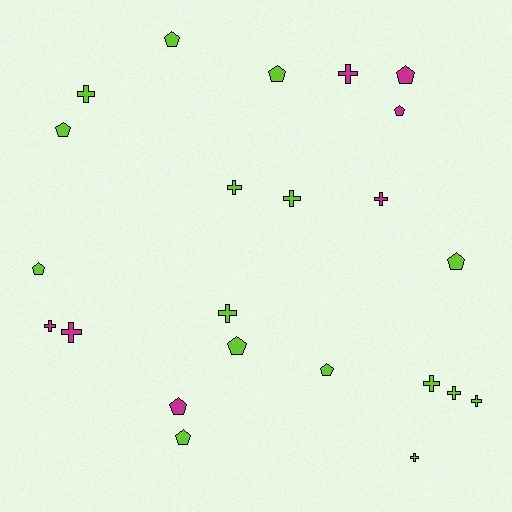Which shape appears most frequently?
Cross, with 12 objects.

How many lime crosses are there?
There are 8 lime crosses.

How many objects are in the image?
There are 23 objects.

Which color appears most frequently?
Lime, with 16 objects.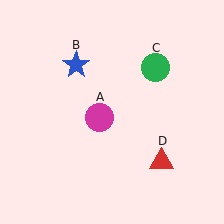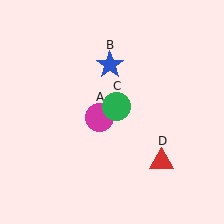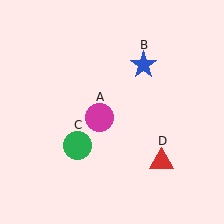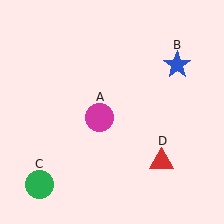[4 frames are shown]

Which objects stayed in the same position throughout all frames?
Magenta circle (object A) and red triangle (object D) remained stationary.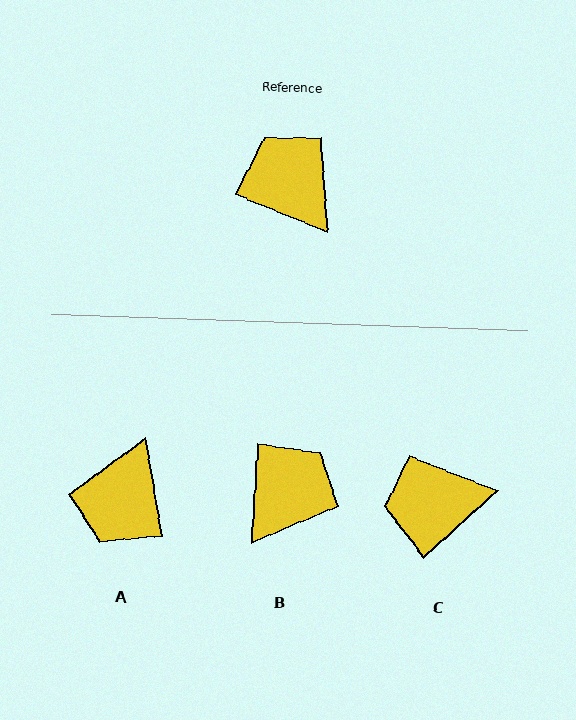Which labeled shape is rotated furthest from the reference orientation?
A, about 122 degrees away.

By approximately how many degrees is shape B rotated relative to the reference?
Approximately 71 degrees clockwise.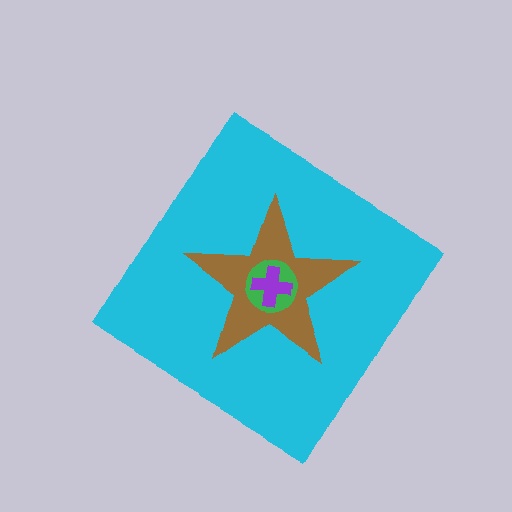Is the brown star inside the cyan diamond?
Yes.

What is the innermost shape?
The purple cross.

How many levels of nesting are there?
4.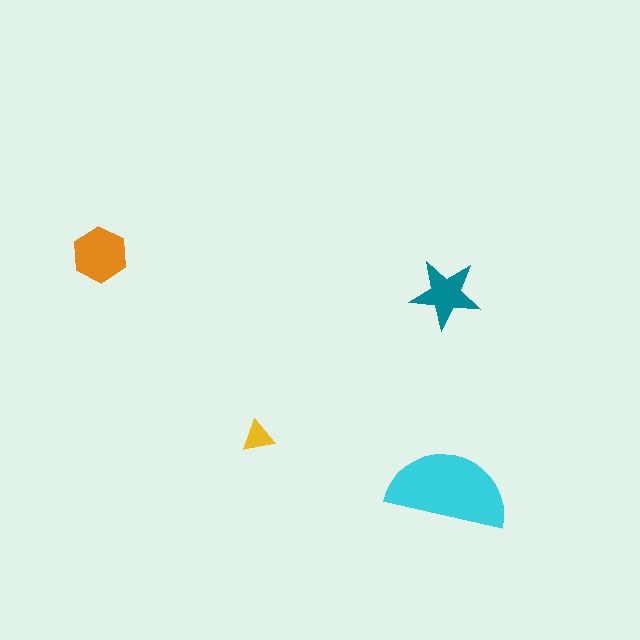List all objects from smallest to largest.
The yellow triangle, the teal star, the orange hexagon, the cyan semicircle.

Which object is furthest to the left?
The orange hexagon is leftmost.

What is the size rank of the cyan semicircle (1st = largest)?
1st.